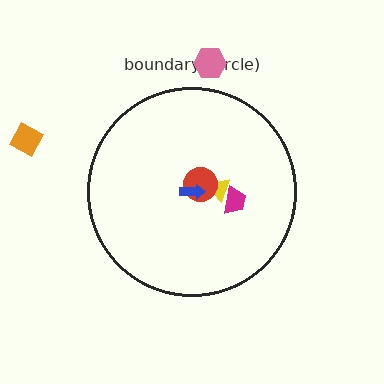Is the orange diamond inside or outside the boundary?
Outside.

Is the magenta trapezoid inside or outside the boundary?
Inside.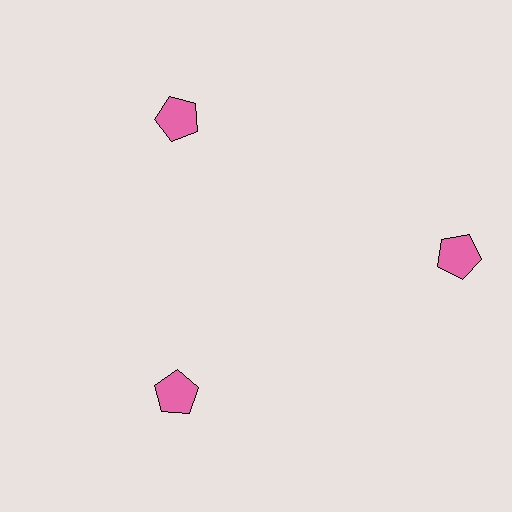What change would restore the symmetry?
The symmetry would be restored by moving it inward, back onto the ring so that all 3 pentagons sit at equal angles and equal distance from the center.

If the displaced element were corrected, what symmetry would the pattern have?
It would have 3-fold rotational symmetry — the pattern would map onto itself every 120 degrees.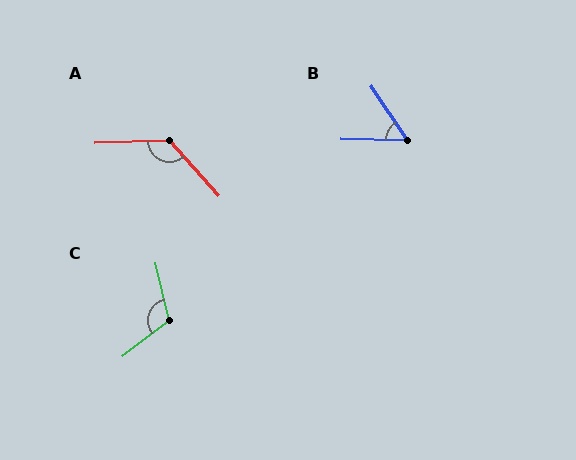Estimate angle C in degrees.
Approximately 115 degrees.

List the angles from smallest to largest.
B (54°), C (115°), A (130°).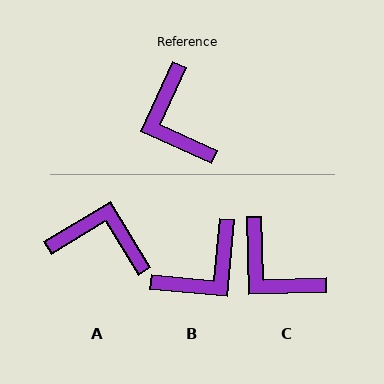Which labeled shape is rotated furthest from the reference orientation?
A, about 124 degrees away.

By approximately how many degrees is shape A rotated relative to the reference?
Approximately 124 degrees clockwise.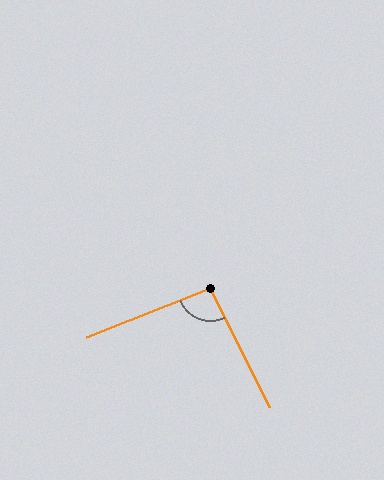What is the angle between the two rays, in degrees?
Approximately 95 degrees.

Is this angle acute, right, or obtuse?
It is approximately a right angle.